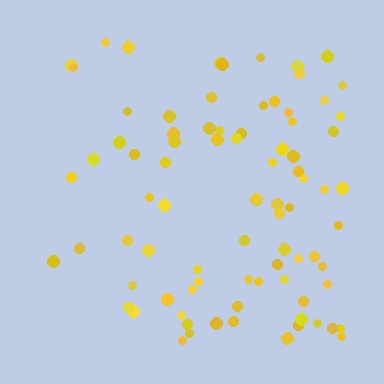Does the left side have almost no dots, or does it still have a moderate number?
Still a moderate number, just noticeably fewer than the right.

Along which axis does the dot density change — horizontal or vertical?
Horizontal.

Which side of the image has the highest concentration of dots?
The right.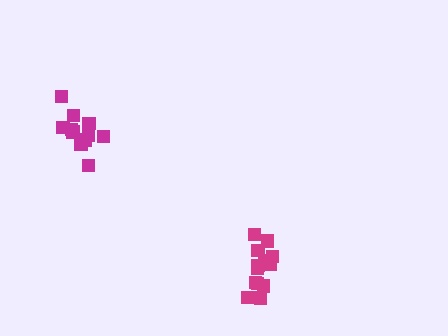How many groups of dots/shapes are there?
There are 2 groups.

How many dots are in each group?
Group 1: 13 dots, Group 2: 11 dots (24 total).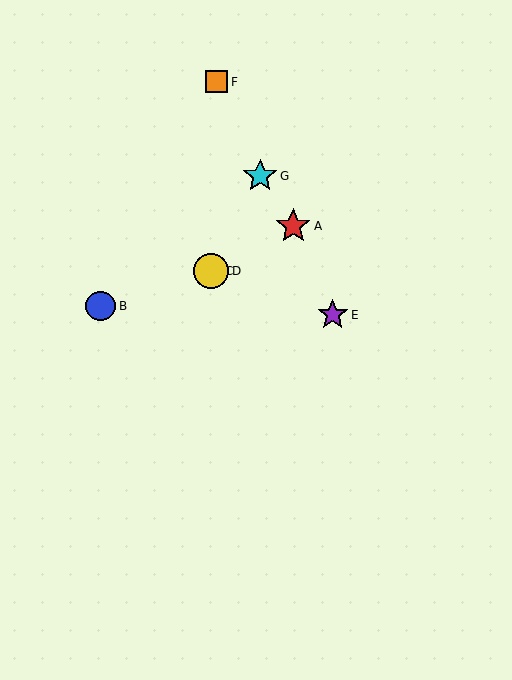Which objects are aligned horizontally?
Objects C, D are aligned horizontally.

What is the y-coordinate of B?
Object B is at y≈306.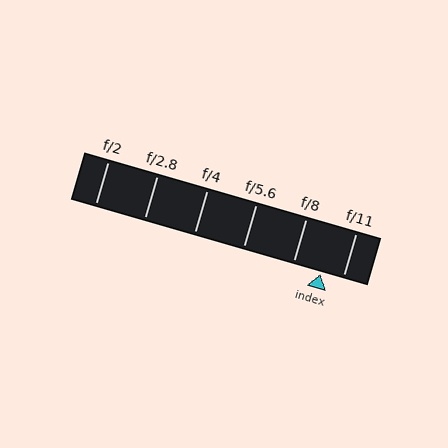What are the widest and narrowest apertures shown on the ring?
The widest aperture shown is f/2 and the narrowest is f/11.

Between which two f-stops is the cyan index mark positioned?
The index mark is between f/8 and f/11.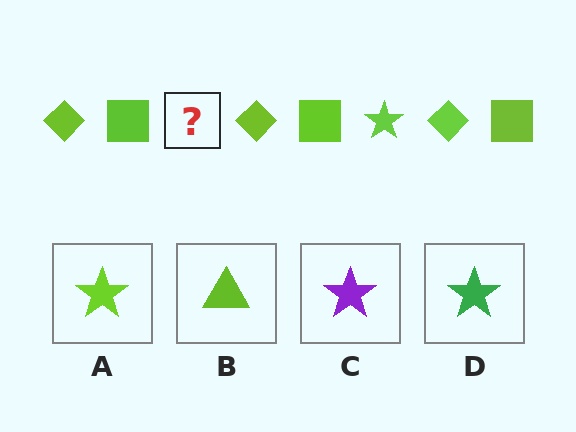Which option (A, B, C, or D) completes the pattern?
A.